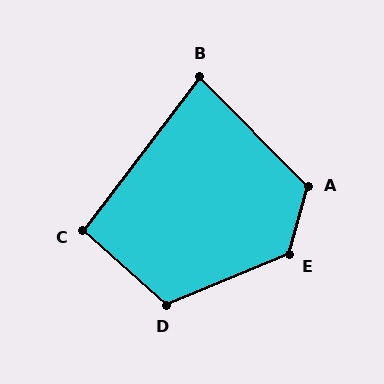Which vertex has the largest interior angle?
E, at approximately 127 degrees.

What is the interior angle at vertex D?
Approximately 116 degrees (obtuse).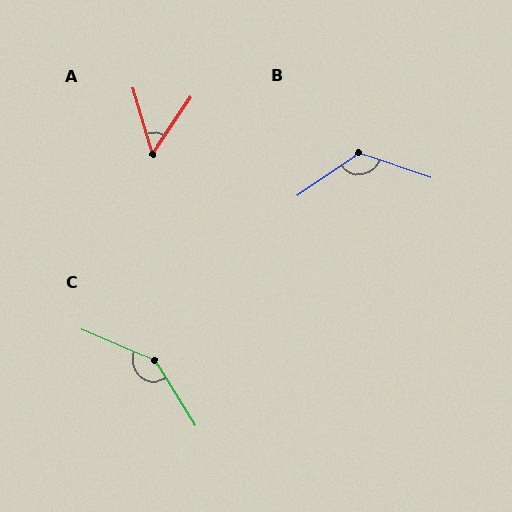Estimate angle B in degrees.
Approximately 127 degrees.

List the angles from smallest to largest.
A (51°), B (127°), C (145°).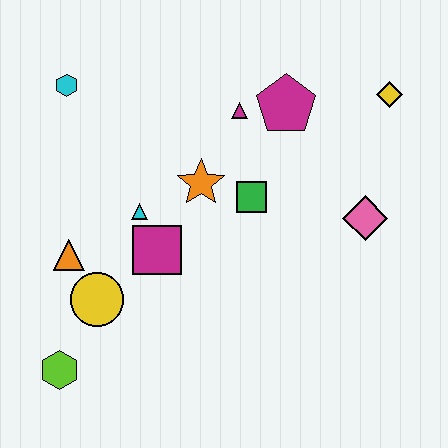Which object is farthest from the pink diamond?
The lime hexagon is farthest from the pink diamond.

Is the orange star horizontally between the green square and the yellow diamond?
No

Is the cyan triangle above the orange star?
No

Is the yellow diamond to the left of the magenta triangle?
No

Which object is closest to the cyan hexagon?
The cyan triangle is closest to the cyan hexagon.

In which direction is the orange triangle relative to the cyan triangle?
The orange triangle is to the left of the cyan triangle.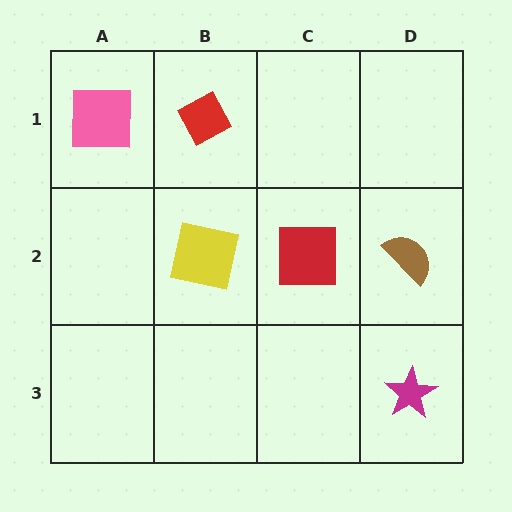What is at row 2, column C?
A red square.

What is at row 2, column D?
A brown semicircle.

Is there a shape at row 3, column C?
No, that cell is empty.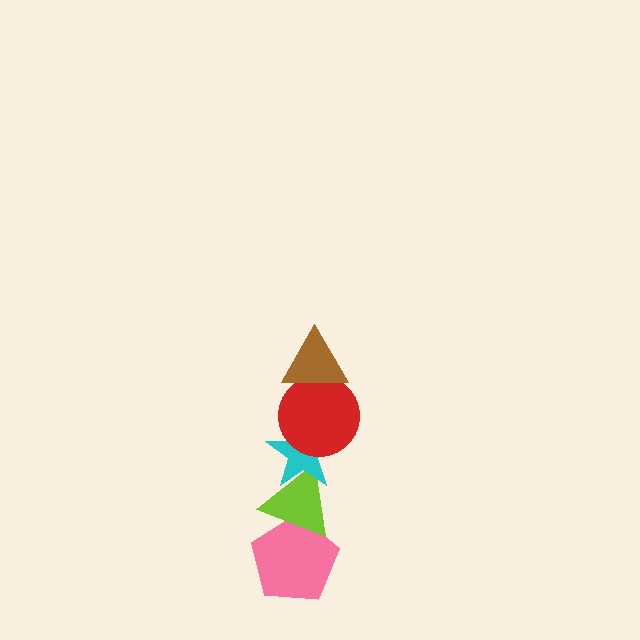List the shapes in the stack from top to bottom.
From top to bottom: the brown triangle, the red circle, the cyan star, the lime triangle, the pink pentagon.